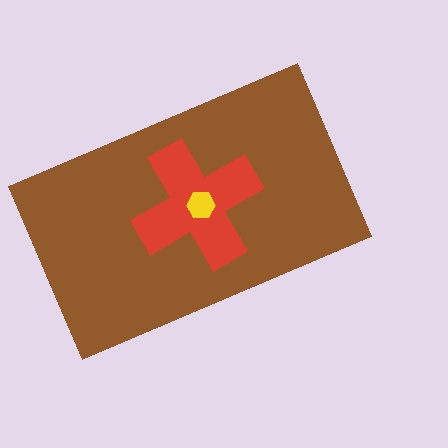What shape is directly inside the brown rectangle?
The red cross.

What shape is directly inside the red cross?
The yellow hexagon.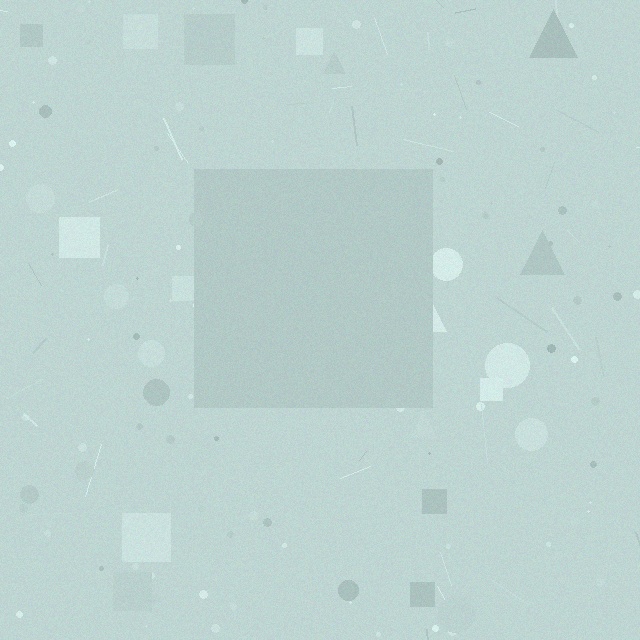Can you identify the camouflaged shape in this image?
The camouflaged shape is a square.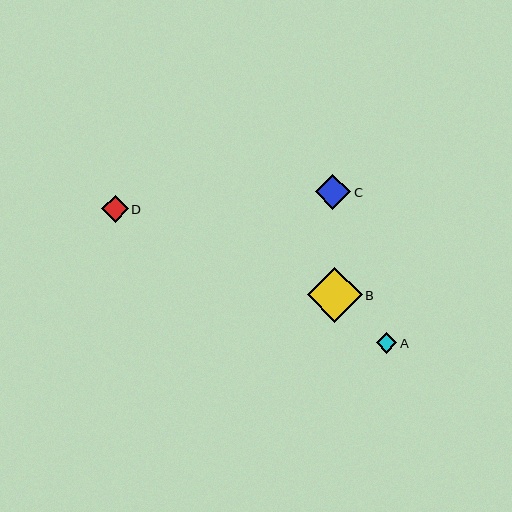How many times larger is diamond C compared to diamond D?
Diamond C is approximately 1.3 times the size of diamond D.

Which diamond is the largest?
Diamond B is the largest with a size of approximately 55 pixels.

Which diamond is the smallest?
Diamond A is the smallest with a size of approximately 21 pixels.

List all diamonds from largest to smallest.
From largest to smallest: B, C, D, A.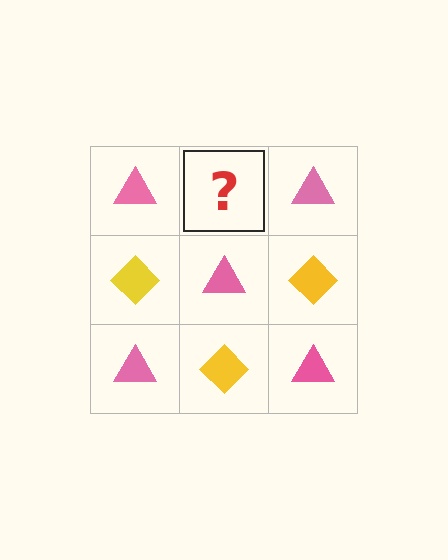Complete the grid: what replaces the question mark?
The question mark should be replaced with a yellow diamond.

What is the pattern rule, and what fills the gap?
The rule is that it alternates pink triangle and yellow diamond in a checkerboard pattern. The gap should be filled with a yellow diamond.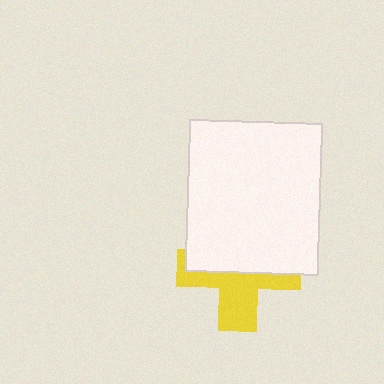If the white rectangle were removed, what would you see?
You would see the complete yellow cross.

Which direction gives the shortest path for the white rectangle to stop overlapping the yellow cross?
Moving up gives the shortest separation.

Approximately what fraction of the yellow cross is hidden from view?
Roughly 53% of the yellow cross is hidden behind the white rectangle.